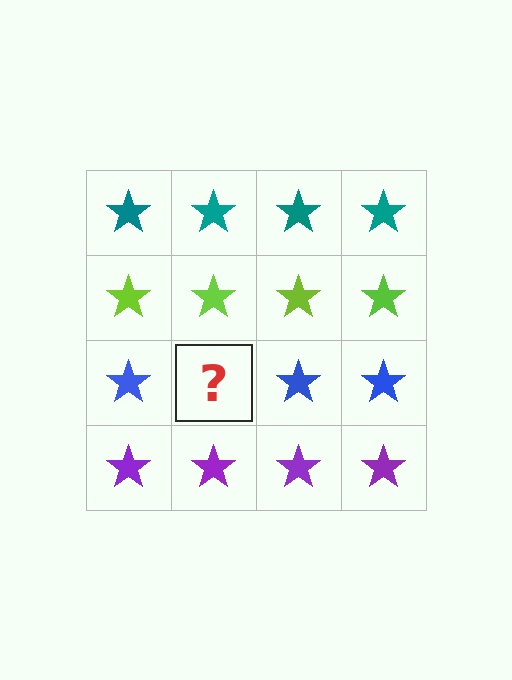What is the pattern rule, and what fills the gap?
The rule is that each row has a consistent color. The gap should be filled with a blue star.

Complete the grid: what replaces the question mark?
The question mark should be replaced with a blue star.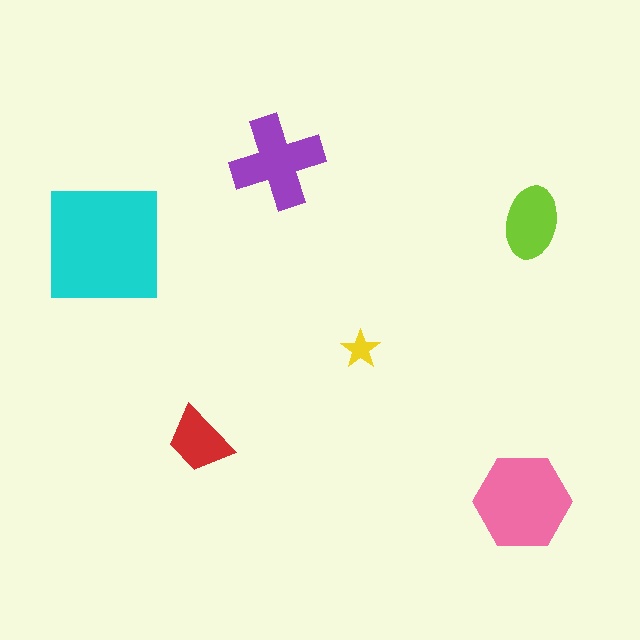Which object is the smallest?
The yellow star.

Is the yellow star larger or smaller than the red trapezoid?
Smaller.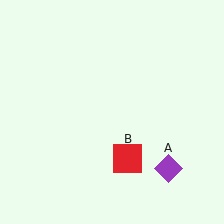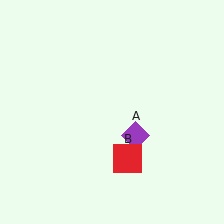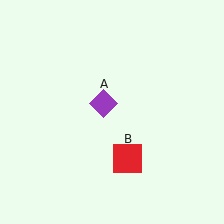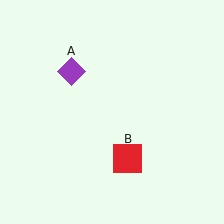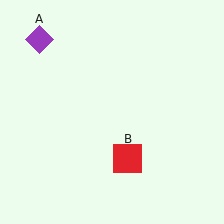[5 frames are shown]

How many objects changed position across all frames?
1 object changed position: purple diamond (object A).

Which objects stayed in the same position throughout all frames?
Red square (object B) remained stationary.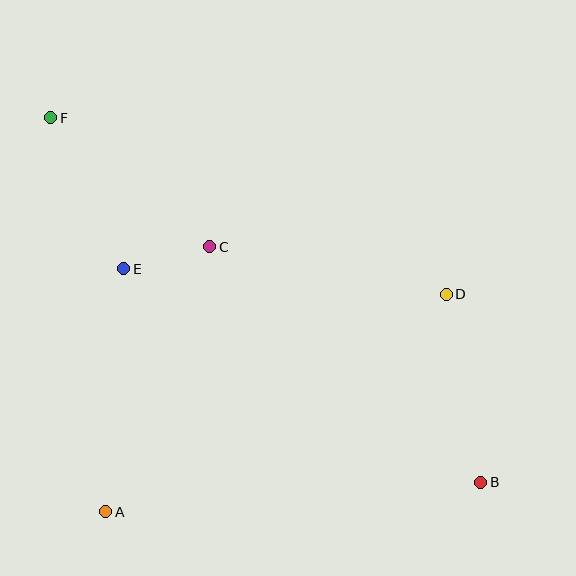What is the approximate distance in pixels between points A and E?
The distance between A and E is approximately 244 pixels.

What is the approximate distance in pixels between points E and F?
The distance between E and F is approximately 168 pixels.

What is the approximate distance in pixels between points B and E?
The distance between B and E is approximately 416 pixels.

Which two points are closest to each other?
Points C and E are closest to each other.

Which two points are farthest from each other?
Points B and F are farthest from each other.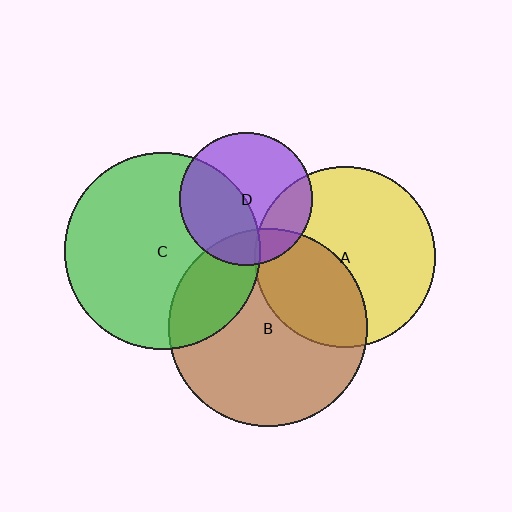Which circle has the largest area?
Circle B (brown).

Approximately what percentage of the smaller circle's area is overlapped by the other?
Approximately 25%.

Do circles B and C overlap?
Yes.